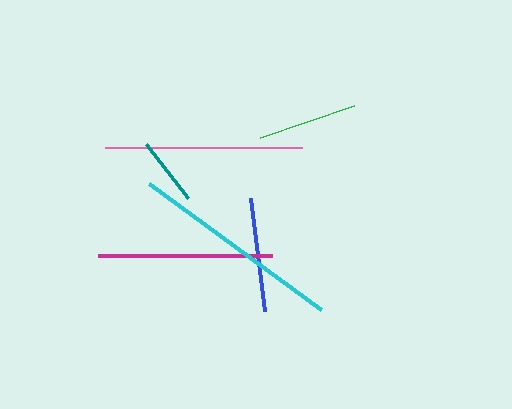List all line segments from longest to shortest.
From longest to shortest: cyan, pink, magenta, blue, green, teal.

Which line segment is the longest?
The cyan line is the longest at approximately 213 pixels.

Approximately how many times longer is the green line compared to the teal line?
The green line is approximately 1.4 times the length of the teal line.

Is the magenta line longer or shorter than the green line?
The magenta line is longer than the green line.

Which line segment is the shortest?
The teal line is the shortest at approximately 68 pixels.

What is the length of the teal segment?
The teal segment is approximately 68 pixels long.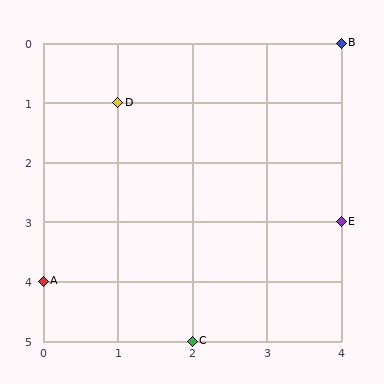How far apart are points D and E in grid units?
Points D and E are 3 columns and 2 rows apart (about 3.6 grid units diagonally).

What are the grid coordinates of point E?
Point E is at grid coordinates (4, 3).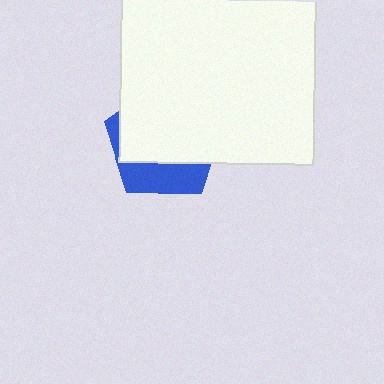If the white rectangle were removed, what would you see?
You would see the complete blue pentagon.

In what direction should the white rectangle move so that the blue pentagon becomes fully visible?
The white rectangle should move up. That is the shortest direction to clear the overlap and leave the blue pentagon fully visible.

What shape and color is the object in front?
The object in front is a white rectangle.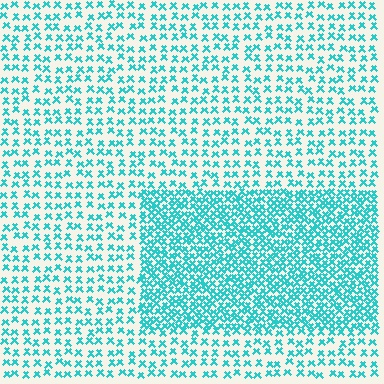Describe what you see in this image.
The image contains small cyan elements arranged at two different densities. A rectangle-shaped region is visible where the elements are more densely packed than the surrounding area.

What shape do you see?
I see a rectangle.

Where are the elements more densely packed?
The elements are more densely packed inside the rectangle boundary.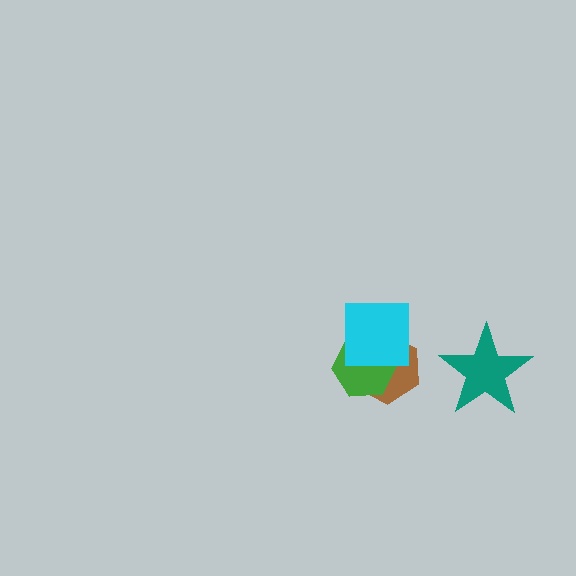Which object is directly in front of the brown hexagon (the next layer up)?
The green hexagon is directly in front of the brown hexagon.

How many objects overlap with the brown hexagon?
2 objects overlap with the brown hexagon.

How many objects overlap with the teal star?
0 objects overlap with the teal star.